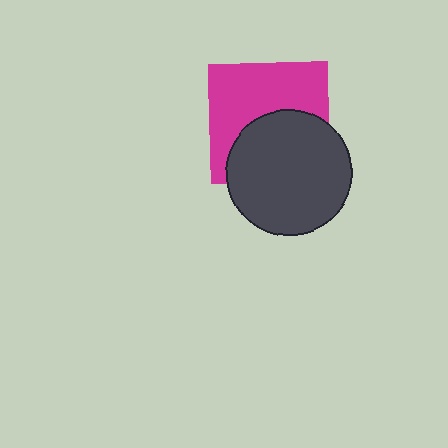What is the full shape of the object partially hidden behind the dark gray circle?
The partially hidden object is a magenta square.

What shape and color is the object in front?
The object in front is a dark gray circle.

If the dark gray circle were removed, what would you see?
You would see the complete magenta square.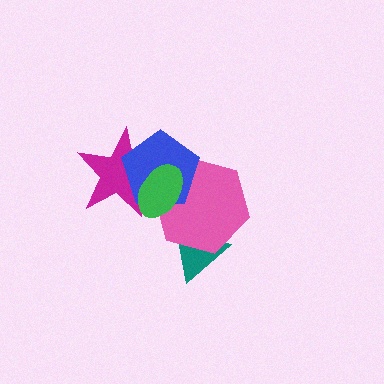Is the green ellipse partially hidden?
No, no other shape covers it.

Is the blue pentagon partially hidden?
Yes, it is partially covered by another shape.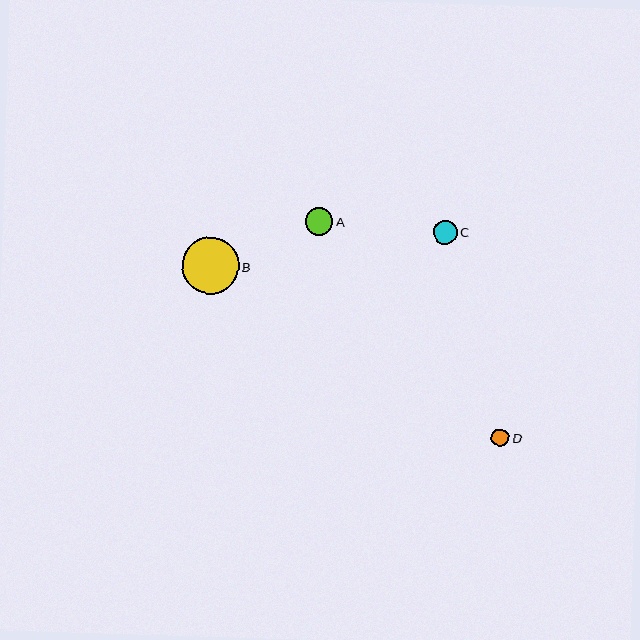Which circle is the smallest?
Circle D is the smallest with a size of approximately 18 pixels.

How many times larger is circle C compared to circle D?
Circle C is approximately 1.4 times the size of circle D.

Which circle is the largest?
Circle B is the largest with a size of approximately 57 pixels.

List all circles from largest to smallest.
From largest to smallest: B, A, C, D.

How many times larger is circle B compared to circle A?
Circle B is approximately 2.1 times the size of circle A.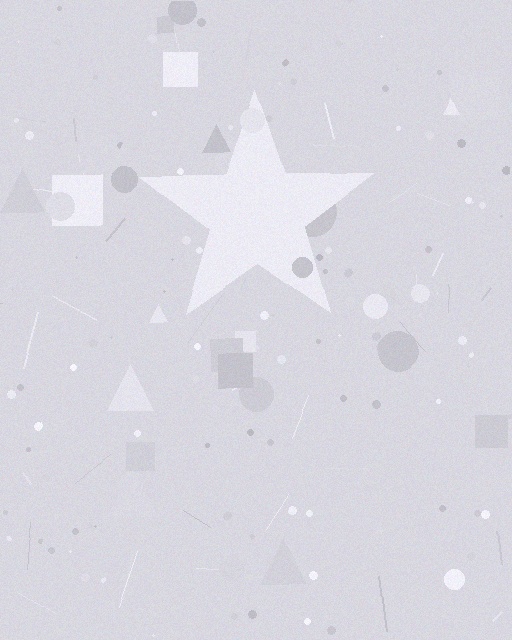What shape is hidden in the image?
A star is hidden in the image.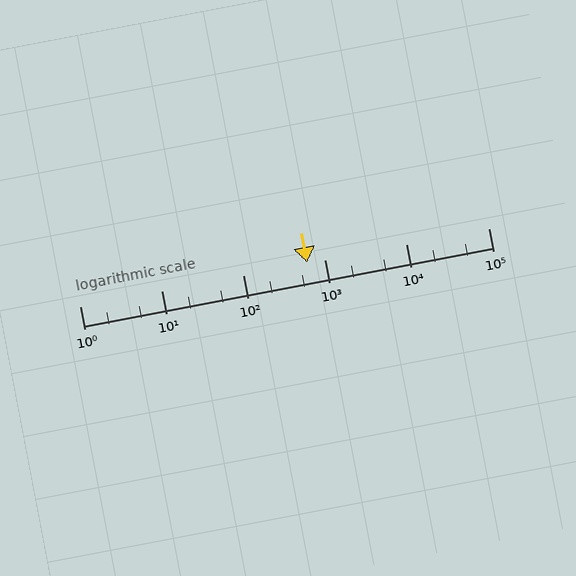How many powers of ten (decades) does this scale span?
The scale spans 5 decades, from 1 to 100000.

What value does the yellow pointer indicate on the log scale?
The pointer indicates approximately 610.